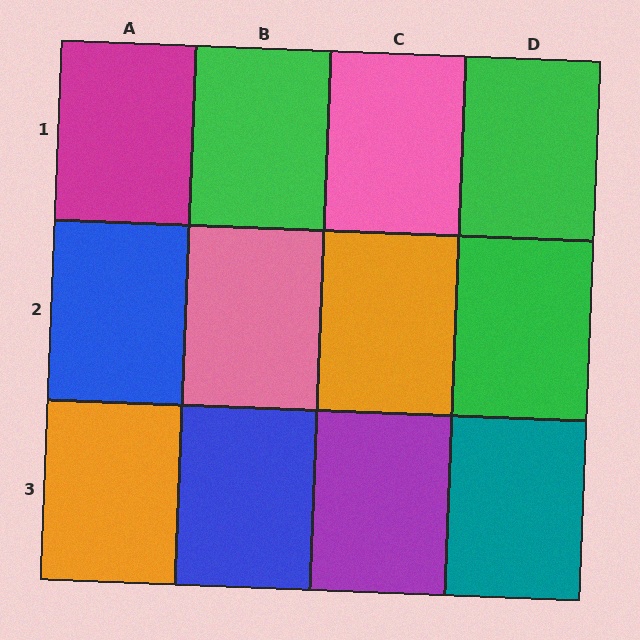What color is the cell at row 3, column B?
Blue.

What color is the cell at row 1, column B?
Green.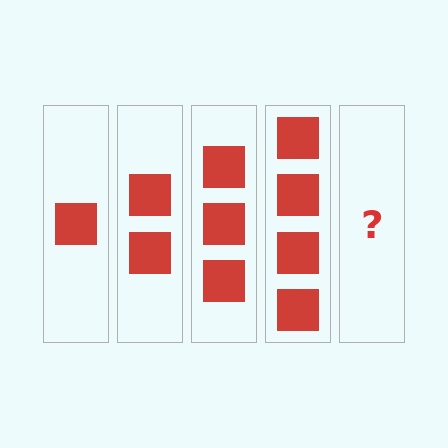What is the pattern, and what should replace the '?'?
The pattern is that each step adds one more square. The '?' should be 5 squares.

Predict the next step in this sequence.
The next step is 5 squares.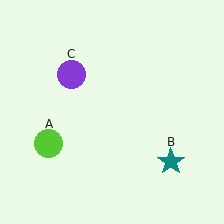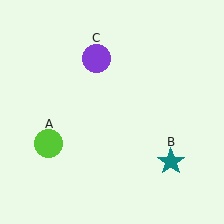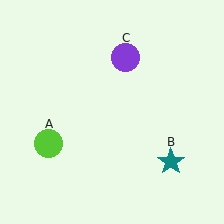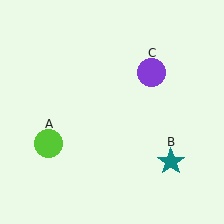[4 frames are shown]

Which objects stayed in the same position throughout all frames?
Lime circle (object A) and teal star (object B) remained stationary.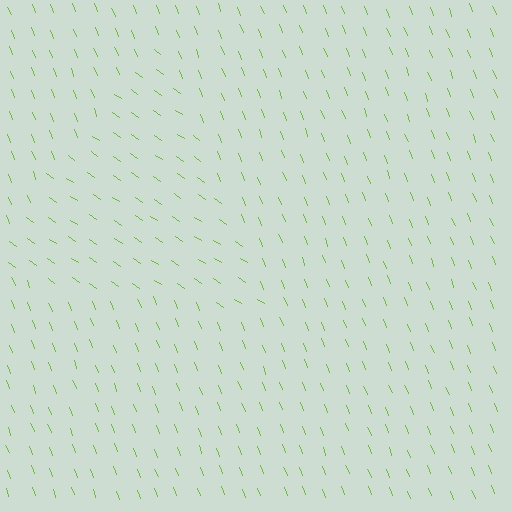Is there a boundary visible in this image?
Yes, there is a texture boundary formed by a change in line orientation.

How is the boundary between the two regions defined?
The boundary is defined purely by a change in line orientation (approximately 34 degrees difference). All lines are the same color and thickness.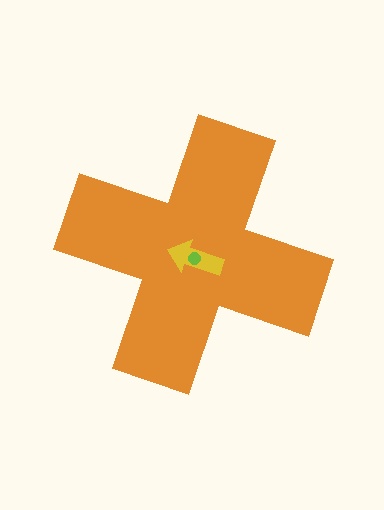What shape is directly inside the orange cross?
The yellow arrow.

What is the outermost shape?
The orange cross.